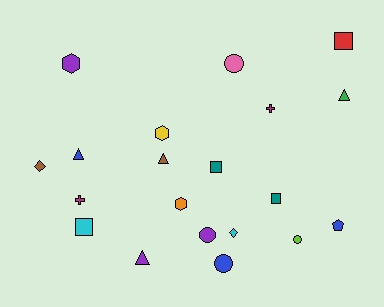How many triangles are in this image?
There are 4 triangles.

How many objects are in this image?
There are 20 objects.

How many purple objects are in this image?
There are 3 purple objects.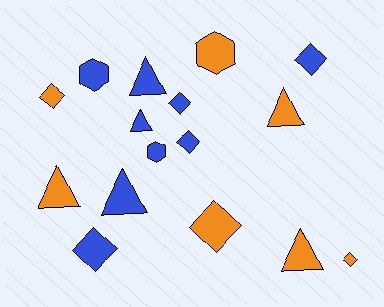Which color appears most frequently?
Blue, with 9 objects.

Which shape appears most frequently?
Diamond, with 7 objects.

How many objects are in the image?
There are 16 objects.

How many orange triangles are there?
There are 3 orange triangles.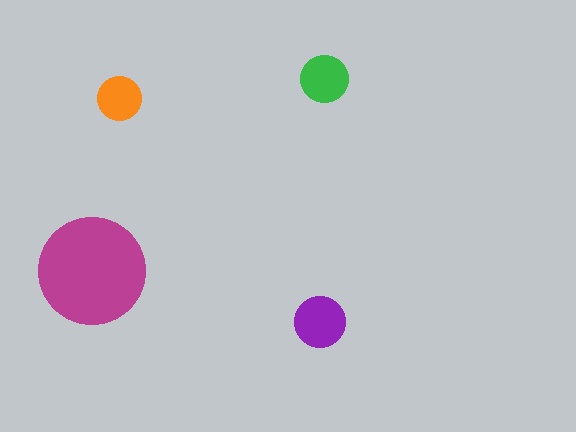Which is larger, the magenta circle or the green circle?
The magenta one.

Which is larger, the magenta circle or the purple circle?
The magenta one.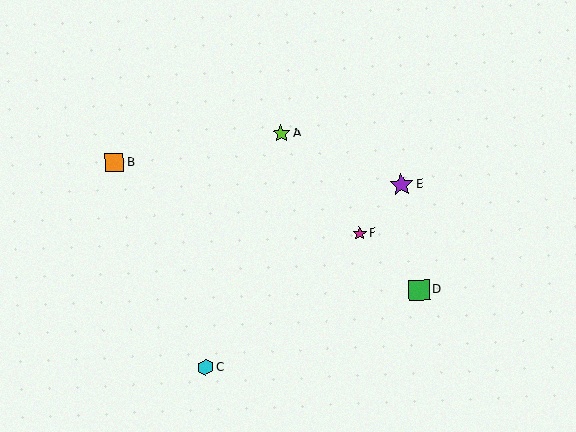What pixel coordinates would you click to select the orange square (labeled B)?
Click at (114, 163) to select the orange square B.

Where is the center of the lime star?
The center of the lime star is at (281, 134).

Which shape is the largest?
The purple star (labeled E) is the largest.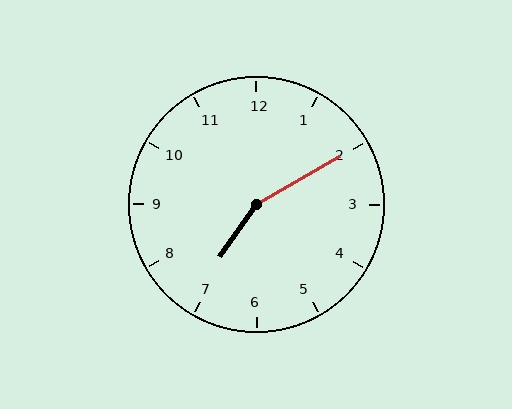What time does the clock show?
7:10.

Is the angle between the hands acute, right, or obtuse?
It is obtuse.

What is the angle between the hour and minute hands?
Approximately 155 degrees.